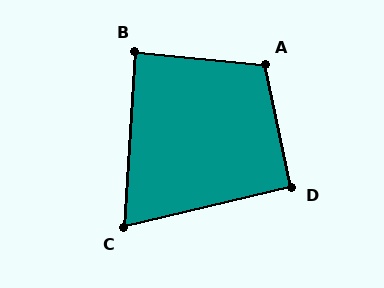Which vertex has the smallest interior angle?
C, at approximately 73 degrees.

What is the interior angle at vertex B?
Approximately 88 degrees (approximately right).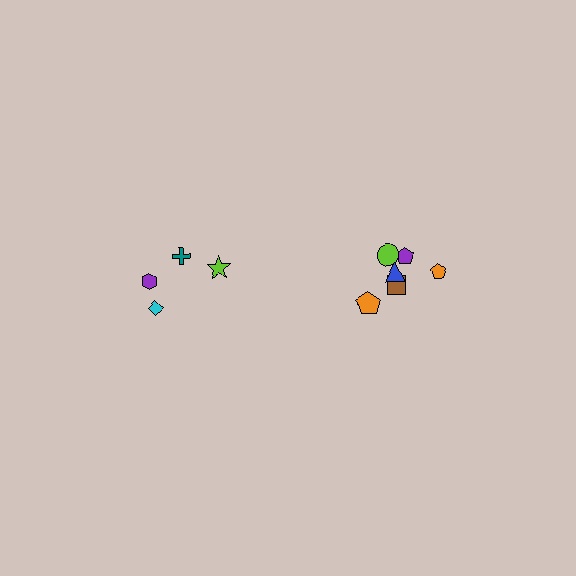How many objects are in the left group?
There are 4 objects.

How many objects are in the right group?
There are 6 objects.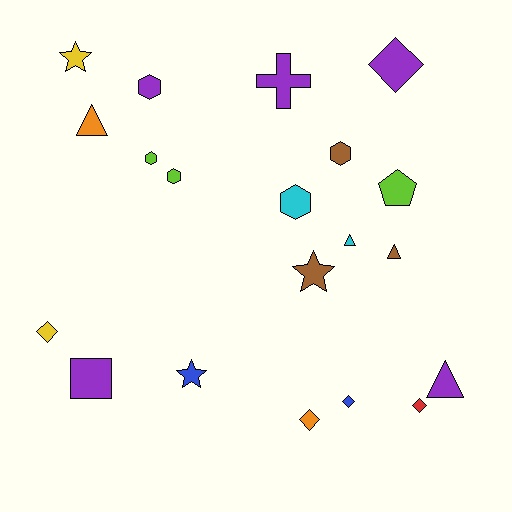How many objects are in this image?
There are 20 objects.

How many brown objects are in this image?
There are 3 brown objects.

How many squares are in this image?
There is 1 square.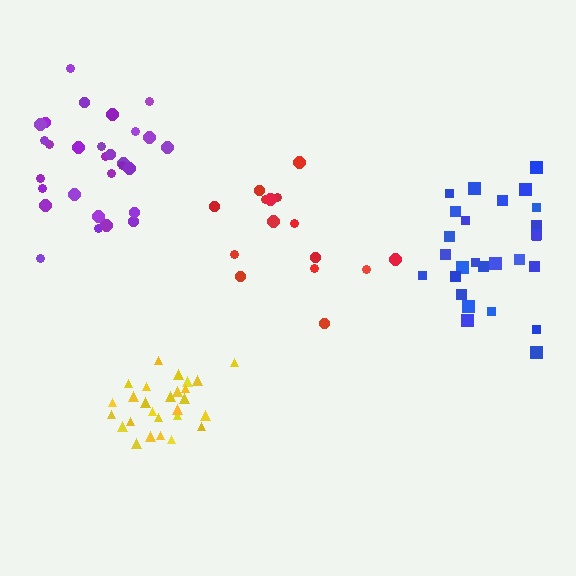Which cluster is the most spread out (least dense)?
Red.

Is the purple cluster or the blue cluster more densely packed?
Purple.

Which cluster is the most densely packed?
Yellow.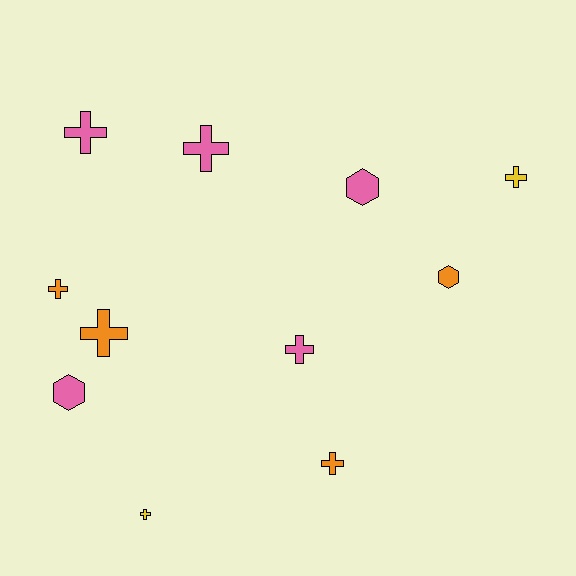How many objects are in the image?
There are 11 objects.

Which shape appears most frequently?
Cross, with 8 objects.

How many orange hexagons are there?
There is 1 orange hexagon.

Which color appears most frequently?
Pink, with 5 objects.